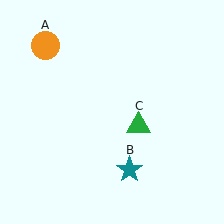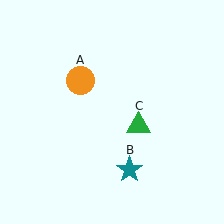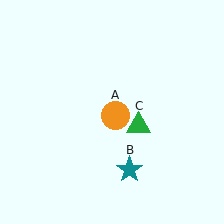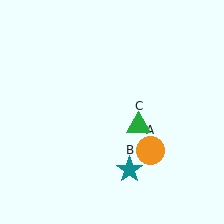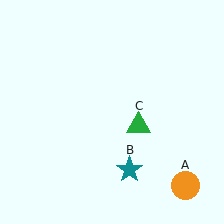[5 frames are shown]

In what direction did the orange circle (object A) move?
The orange circle (object A) moved down and to the right.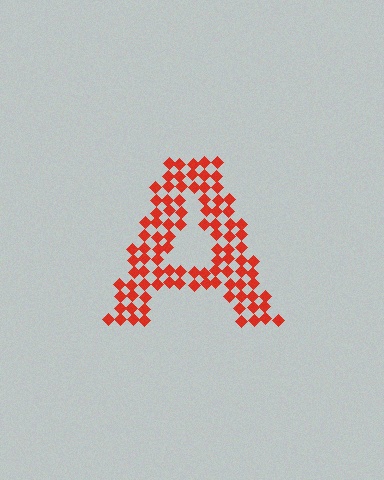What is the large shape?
The large shape is the letter A.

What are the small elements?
The small elements are diamonds.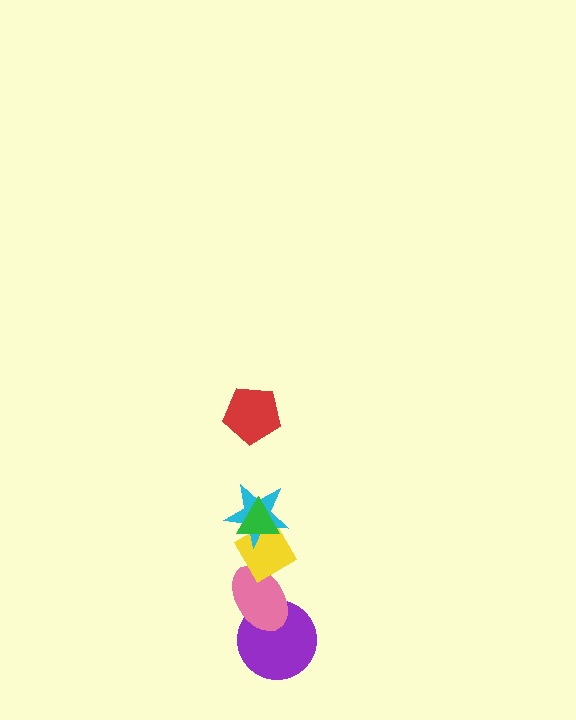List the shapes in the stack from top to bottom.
From top to bottom: the red pentagon, the green triangle, the cyan star, the yellow diamond, the pink ellipse, the purple circle.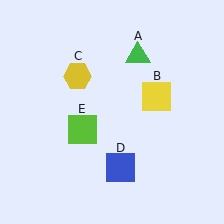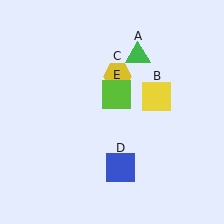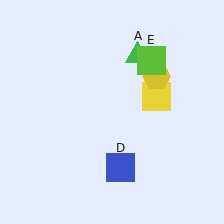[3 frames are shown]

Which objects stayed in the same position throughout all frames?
Green triangle (object A) and yellow square (object B) and blue square (object D) remained stationary.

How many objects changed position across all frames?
2 objects changed position: yellow hexagon (object C), lime square (object E).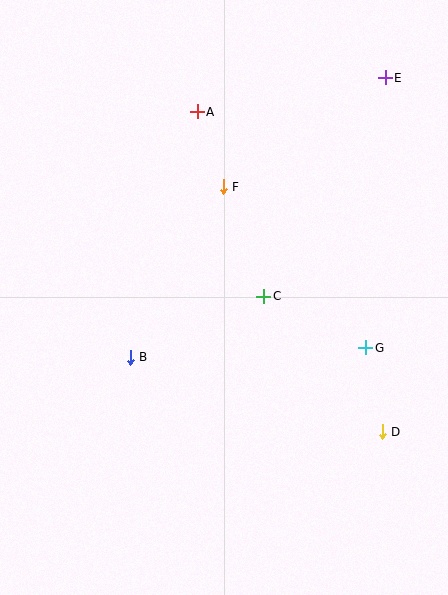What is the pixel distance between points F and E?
The distance between F and E is 195 pixels.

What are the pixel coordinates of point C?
Point C is at (264, 296).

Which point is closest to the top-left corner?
Point A is closest to the top-left corner.